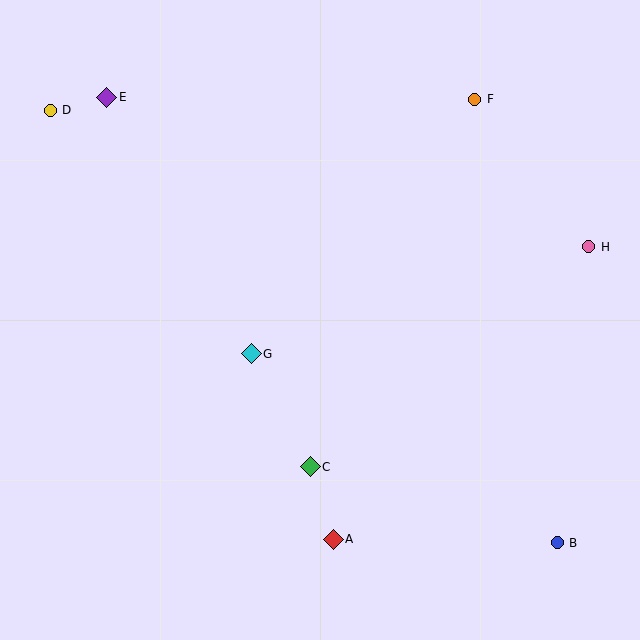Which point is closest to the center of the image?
Point G at (251, 354) is closest to the center.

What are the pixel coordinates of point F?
Point F is at (475, 99).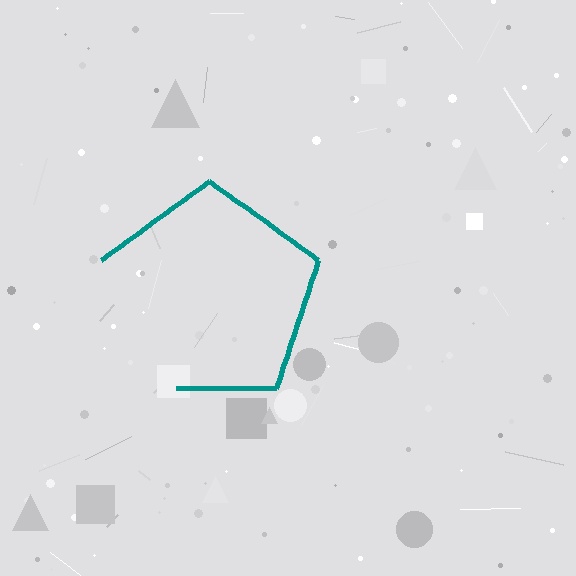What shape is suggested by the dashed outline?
The dashed outline suggests a pentagon.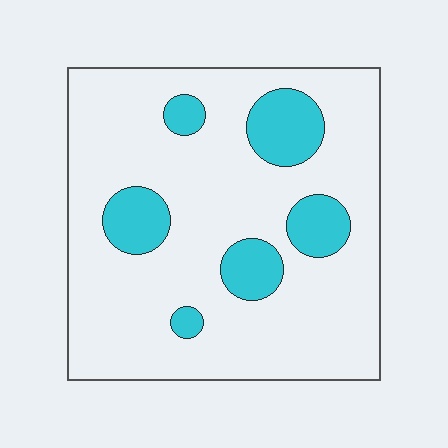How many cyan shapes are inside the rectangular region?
6.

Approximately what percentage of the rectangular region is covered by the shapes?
Approximately 20%.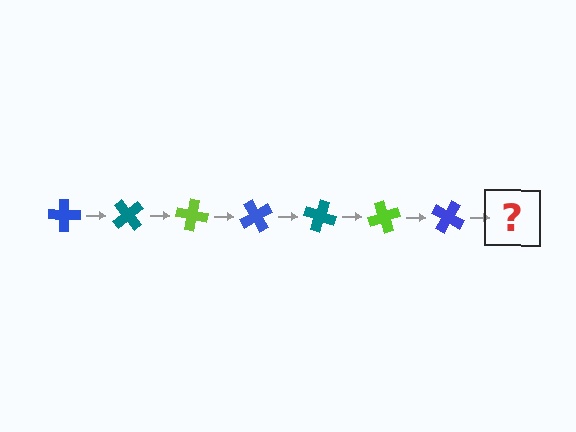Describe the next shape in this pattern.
It should be a teal cross, rotated 350 degrees from the start.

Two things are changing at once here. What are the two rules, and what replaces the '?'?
The two rules are that it rotates 50 degrees each step and the color cycles through blue, teal, and lime. The '?' should be a teal cross, rotated 350 degrees from the start.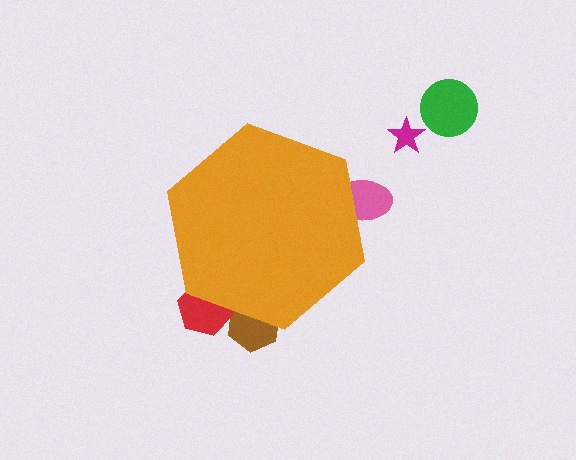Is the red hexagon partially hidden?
Yes, the red hexagon is partially hidden behind the orange hexagon.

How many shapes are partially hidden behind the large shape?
3 shapes are partially hidden.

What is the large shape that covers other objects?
An orange hexagon.